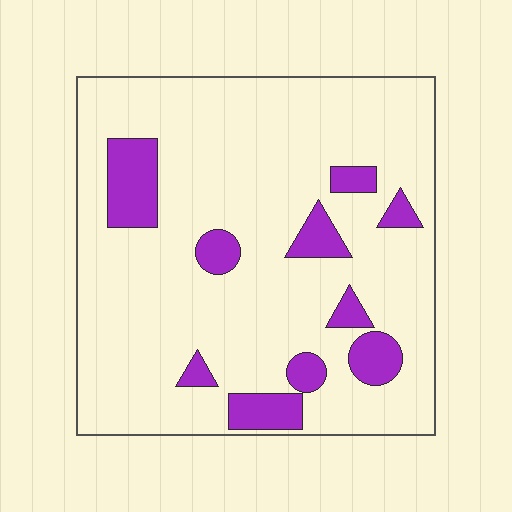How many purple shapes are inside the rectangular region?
10.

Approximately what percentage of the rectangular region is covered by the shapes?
Approximately 15%.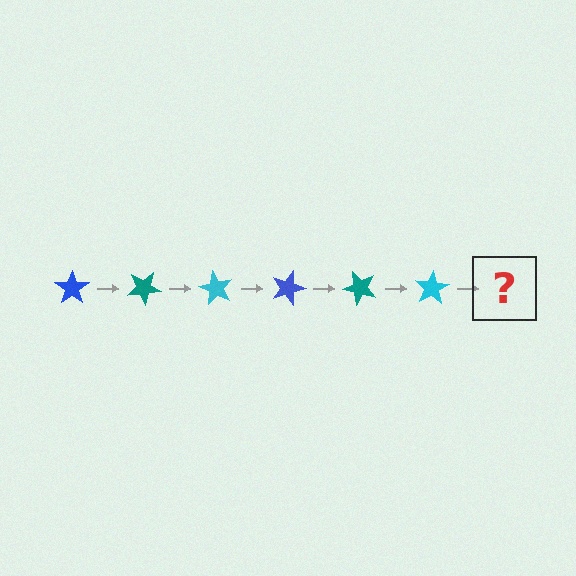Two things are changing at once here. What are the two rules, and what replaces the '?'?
The two rules are that it rotates 30 degrees each step and the color cycles through blue, teal, and cyan. The '?' should be a blue star, rotated 180 degrees from the start.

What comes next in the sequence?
The next element should be a blue star, rotated 180 degrees from the start.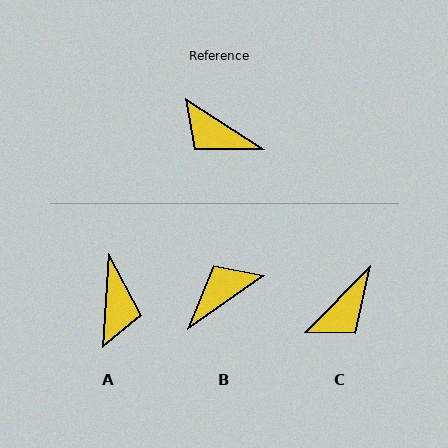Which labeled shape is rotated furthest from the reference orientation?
A, about 119 degrees away.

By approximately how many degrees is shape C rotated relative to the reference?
Approximately 78 degrees counter-clockwise.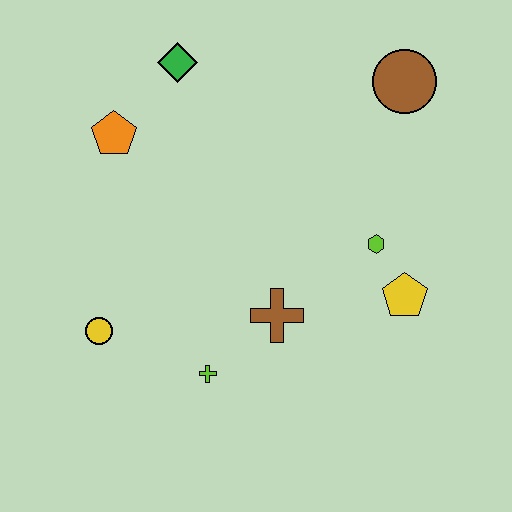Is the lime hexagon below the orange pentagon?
Yes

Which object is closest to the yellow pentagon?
The lime hexagon is closest to the yellow pentagon.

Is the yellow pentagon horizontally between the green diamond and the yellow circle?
No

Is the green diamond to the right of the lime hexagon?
No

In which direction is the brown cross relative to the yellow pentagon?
The brown cross is to the left of the yellow pentagon.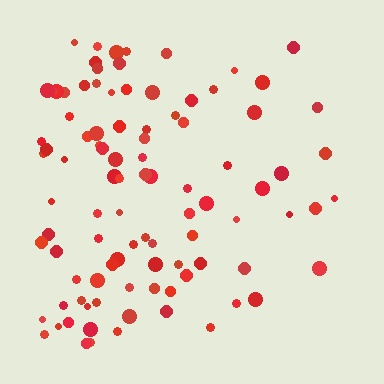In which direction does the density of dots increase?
From right to left, with the left side densest.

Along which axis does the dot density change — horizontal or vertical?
Horizontal.